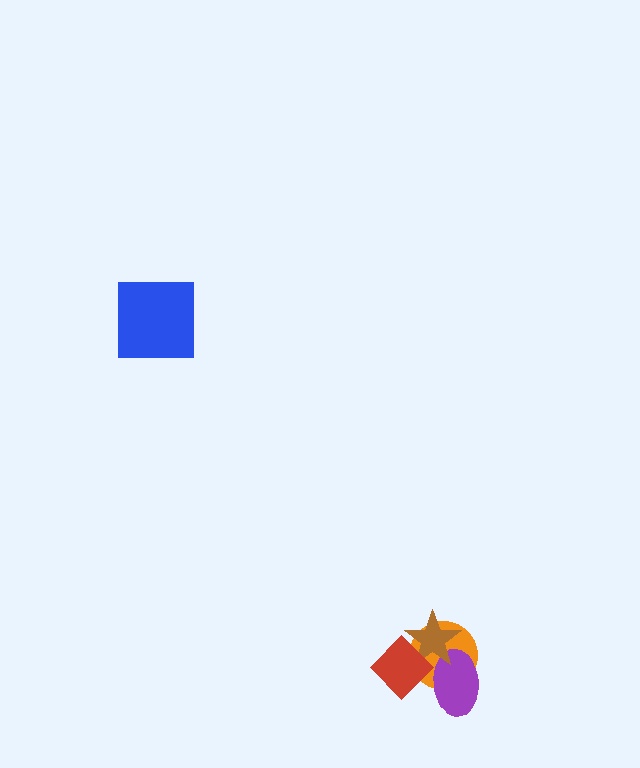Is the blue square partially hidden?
No, no other shape covers it.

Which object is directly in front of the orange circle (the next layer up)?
The purple ellipse is directly in front of the orange circle.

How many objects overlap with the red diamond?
3 objects overlap with the red diamond.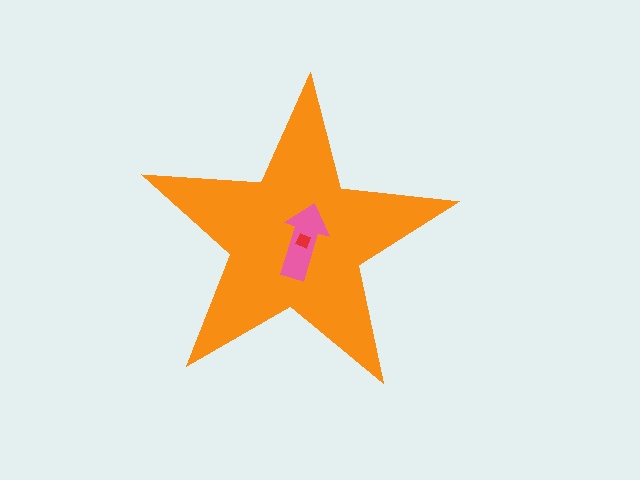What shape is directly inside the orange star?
The pink arrow.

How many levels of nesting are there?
3.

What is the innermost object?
The red diamond.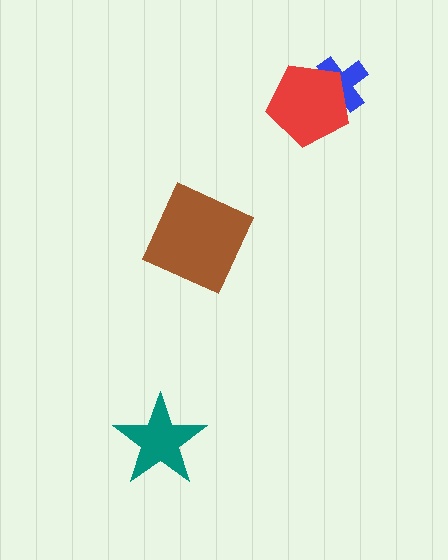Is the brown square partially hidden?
No, no other shape covers it.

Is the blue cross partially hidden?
Yes, it is partially covered by another shape.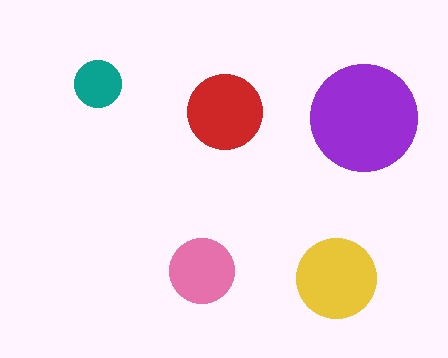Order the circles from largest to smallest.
the purple one, the yellow one, the red one, the pink one, the teal one.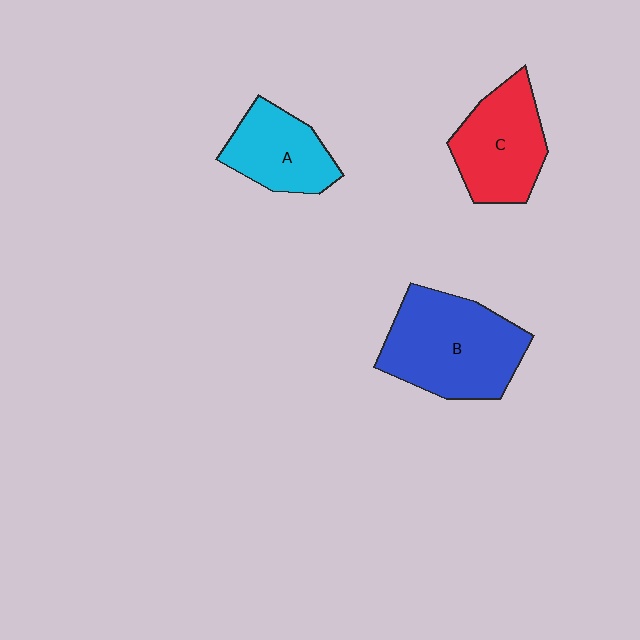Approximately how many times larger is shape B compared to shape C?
Approximately 1.4 times.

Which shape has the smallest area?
Shape A (cyan).